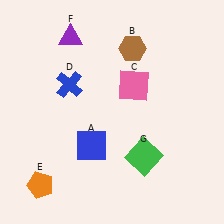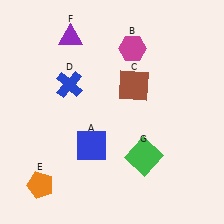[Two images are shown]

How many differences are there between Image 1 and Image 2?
There are 2 differences between the two images.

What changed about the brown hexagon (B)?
In Image 1, B is brown. In Image 2, it changed to magenta.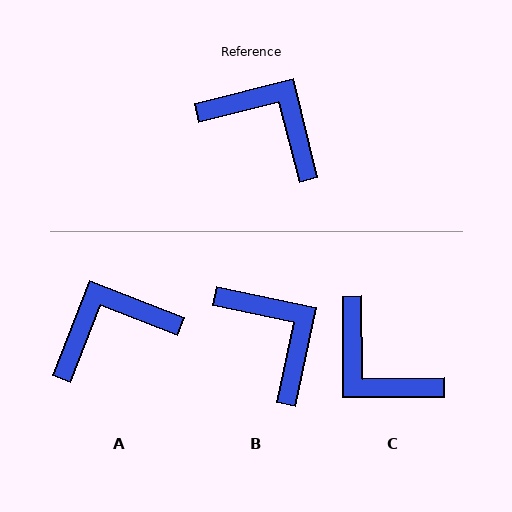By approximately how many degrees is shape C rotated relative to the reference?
Approximately 166 degrees counter-clockwise.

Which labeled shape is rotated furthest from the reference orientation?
C, about 166 degrees away.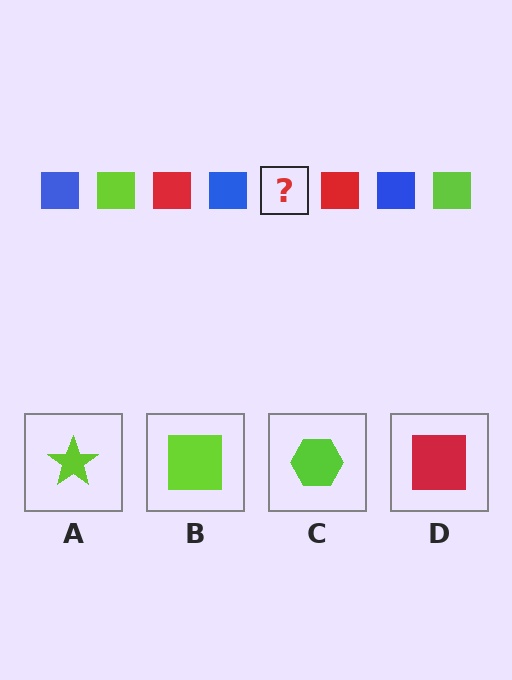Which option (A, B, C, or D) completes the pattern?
B.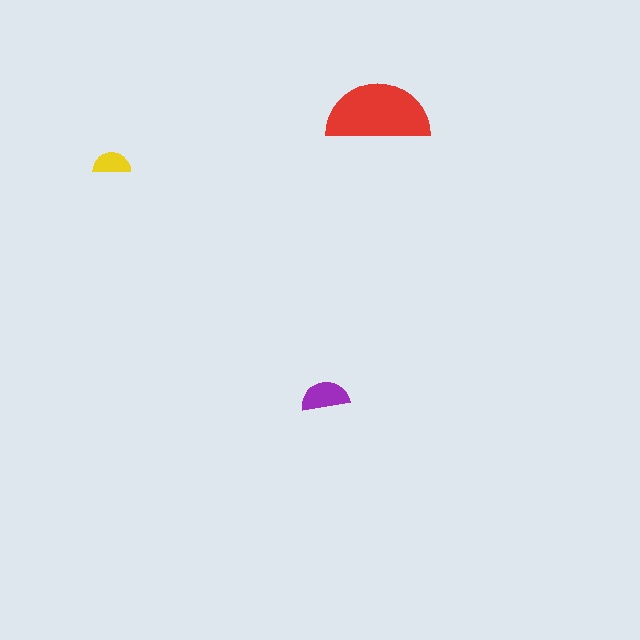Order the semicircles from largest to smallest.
the red one, the purple one, the yellow one.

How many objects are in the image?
There are 3 objects in the image.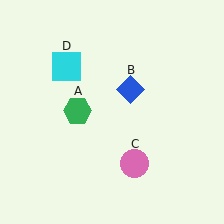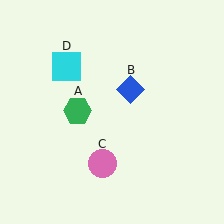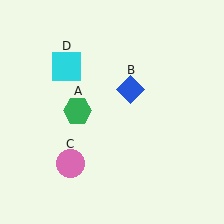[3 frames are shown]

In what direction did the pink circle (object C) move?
The pink circle (object C) moved left.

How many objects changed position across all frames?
1 object changed position: pink circle (object C).